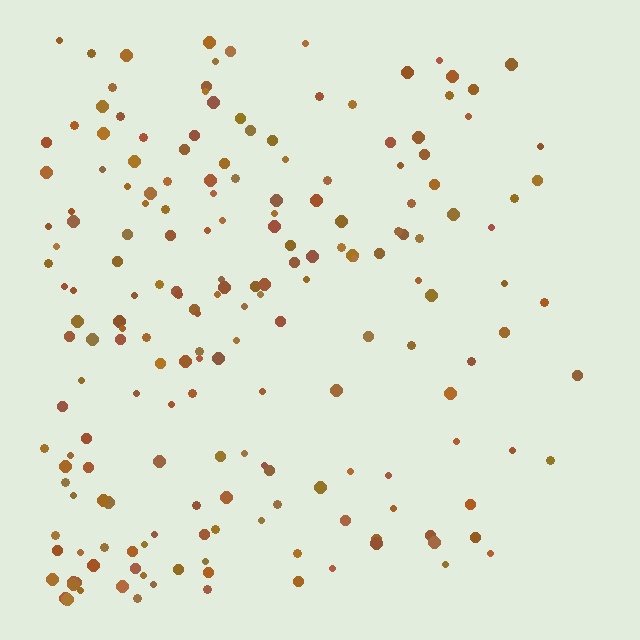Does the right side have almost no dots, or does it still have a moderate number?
Still a moderate number, just noticeably fewer than the left.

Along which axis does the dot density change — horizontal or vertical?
Horizontal.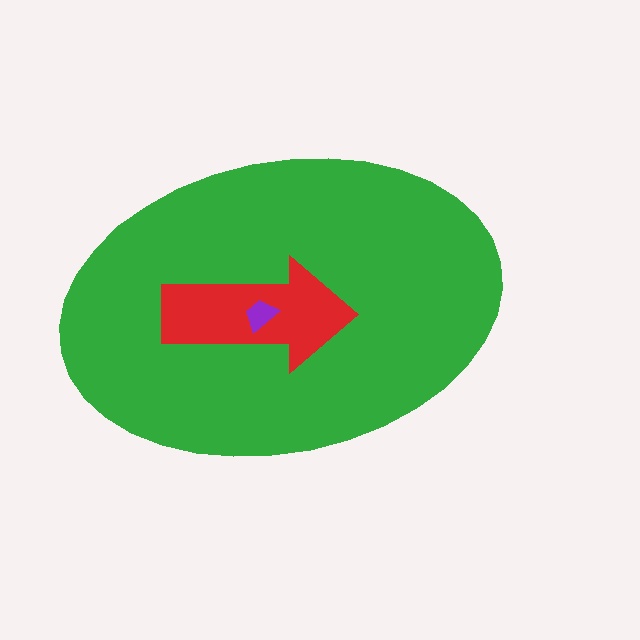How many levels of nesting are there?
3.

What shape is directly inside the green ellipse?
The red arrow.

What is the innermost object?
The purple trapezoid.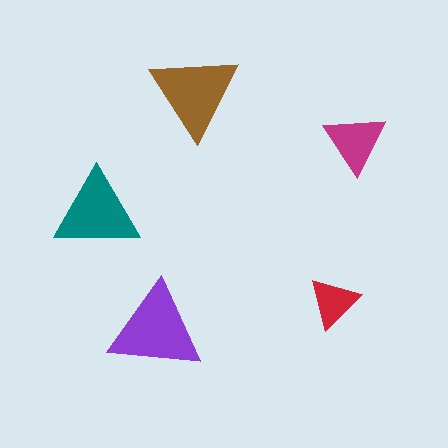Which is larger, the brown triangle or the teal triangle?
The brown one.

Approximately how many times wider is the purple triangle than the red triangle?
About 2 times wider.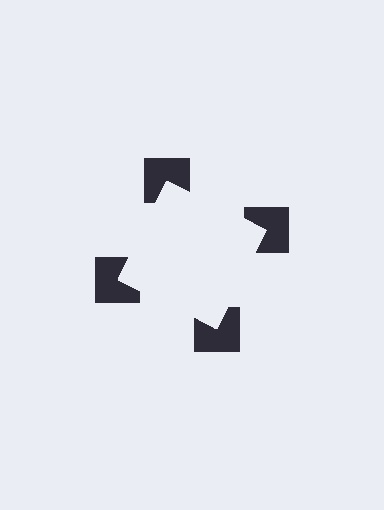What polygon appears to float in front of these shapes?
An illusory square — its edges are inferred from the aligned wedge cuts in the notched squares, not physically drawn.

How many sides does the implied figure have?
4 sides.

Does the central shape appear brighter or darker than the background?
It typically appears slightly brighter than the background, even though no actual brightness change is drawn.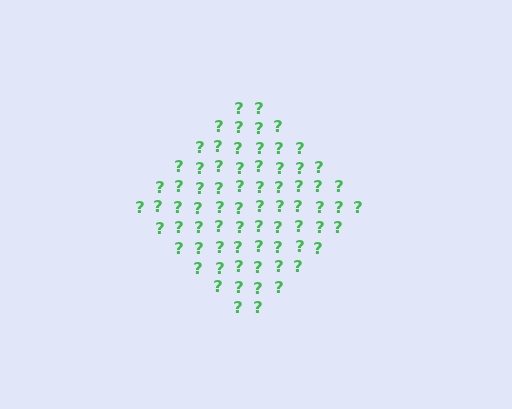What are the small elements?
The small elements are question marks.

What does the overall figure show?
The overall figure shows a diamond.